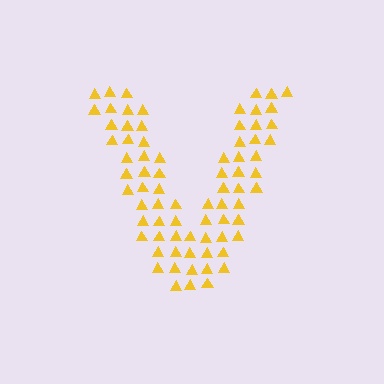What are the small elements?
The small elements are triangles.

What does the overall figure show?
The overall figure shows the letter V.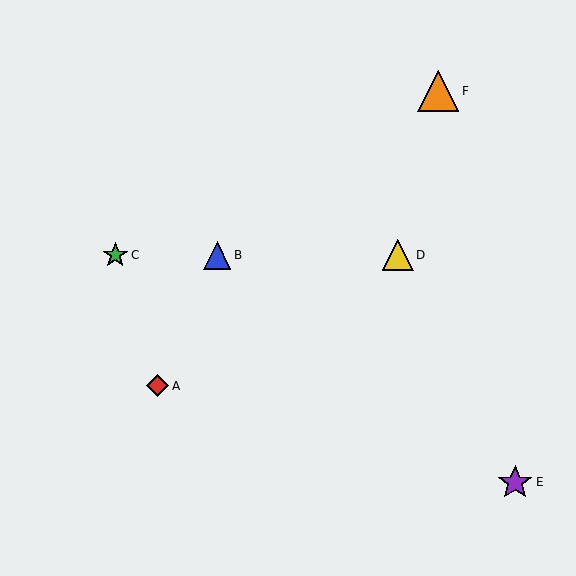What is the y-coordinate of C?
Object C is at y≈255.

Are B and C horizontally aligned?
Yes, both are at y≈255.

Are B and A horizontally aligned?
No, B is at y≈255 and A is at y≈386.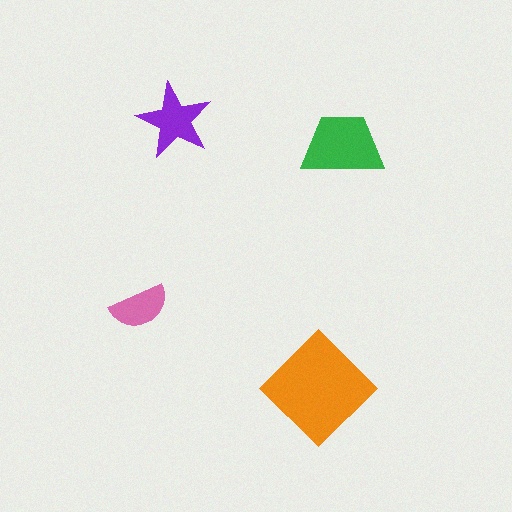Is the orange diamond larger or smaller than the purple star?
Larger.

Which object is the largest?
The orange diamond.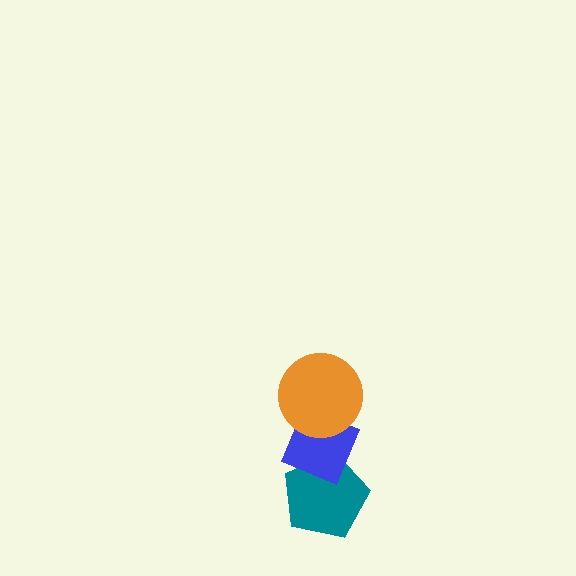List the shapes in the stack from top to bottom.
From top to bottom: the orange circle, the blue diamond, the teal pentagon.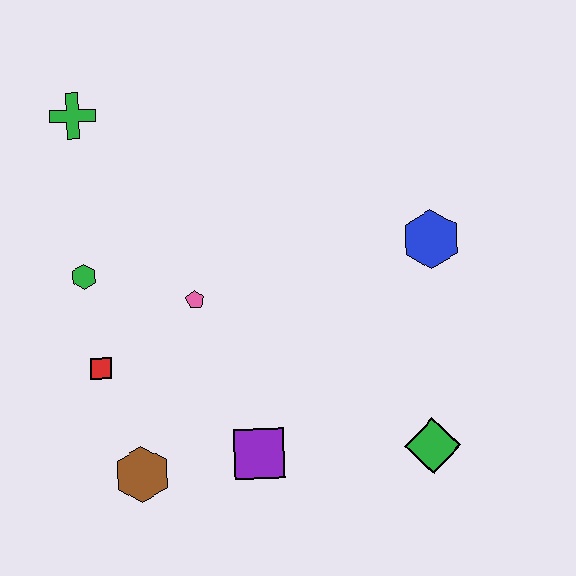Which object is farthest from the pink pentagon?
The green diamond is farthest from the pink pentagon.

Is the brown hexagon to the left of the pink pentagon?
Yes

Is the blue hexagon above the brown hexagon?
Yes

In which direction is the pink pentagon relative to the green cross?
The pink pentagon is below the green cross.